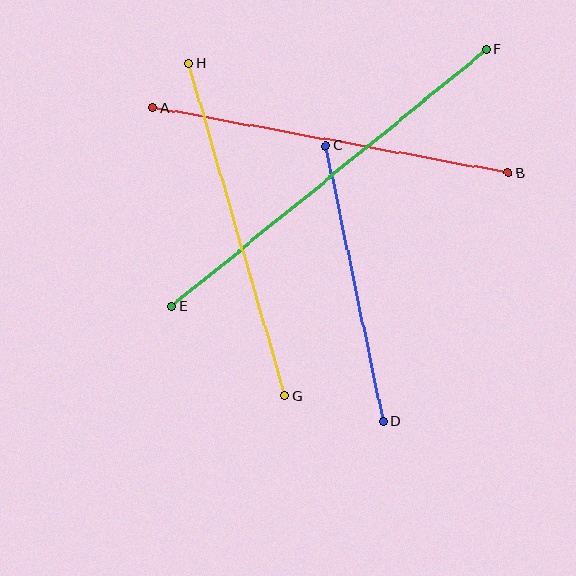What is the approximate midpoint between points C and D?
The midpoint is at approximately (355, 283) pixels.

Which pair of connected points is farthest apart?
Points E and F are farthest apart.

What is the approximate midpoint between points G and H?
The midpoint is at approximately (237, 230) pixels.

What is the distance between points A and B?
The distance is approximately 362 pixels.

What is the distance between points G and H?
The distance is approximately 346 pixels.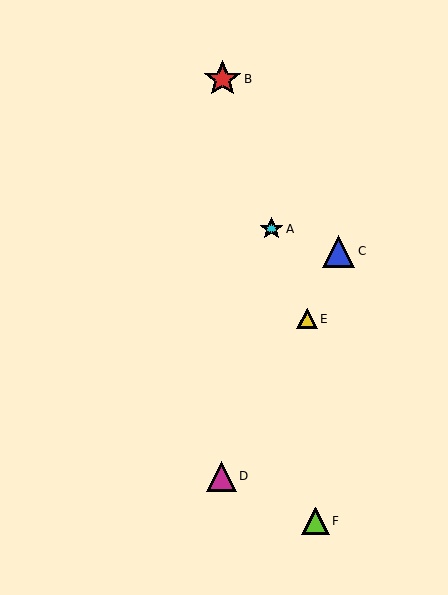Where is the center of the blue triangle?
The center of the blue triangle is at (339, 251).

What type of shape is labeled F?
Shape F is a lime triangle.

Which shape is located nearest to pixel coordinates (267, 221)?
The cyan star (labeled A) at (272, 229) is nearest to that location.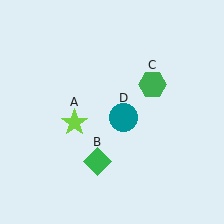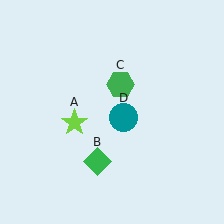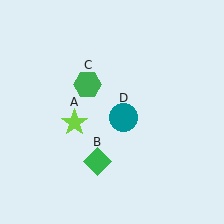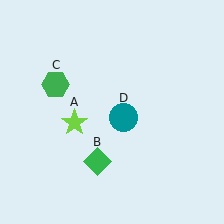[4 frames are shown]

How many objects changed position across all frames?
1 object changed position: green hexagon (object C).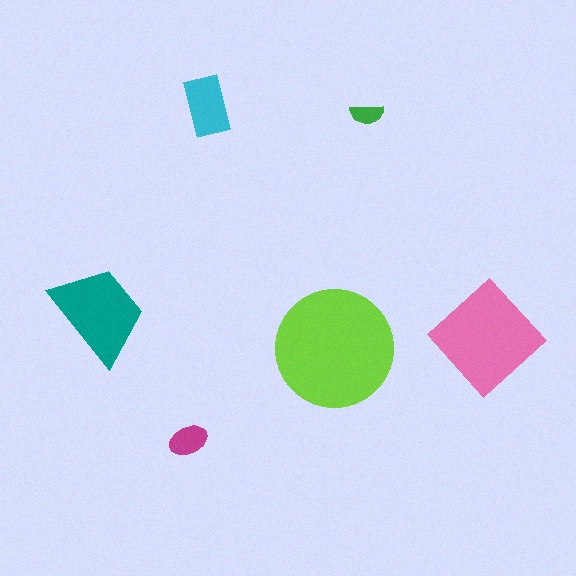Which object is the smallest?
The green semicircle.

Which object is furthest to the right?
The pink diamond is rightmost.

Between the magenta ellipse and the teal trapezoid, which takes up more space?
The teal trapezoid.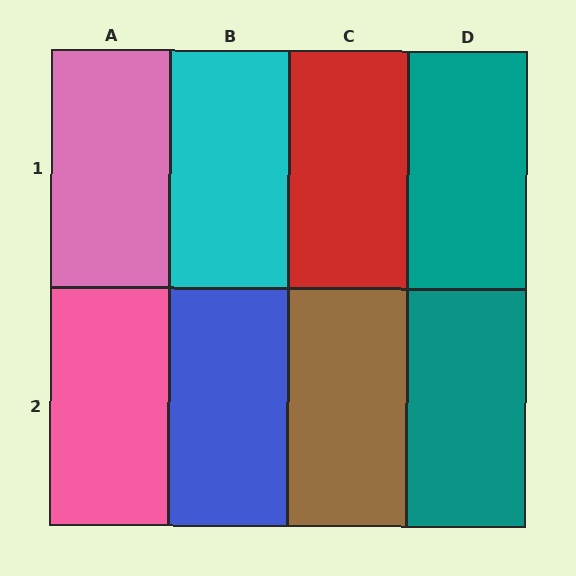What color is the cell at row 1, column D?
Teal.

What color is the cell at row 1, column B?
Cyan.